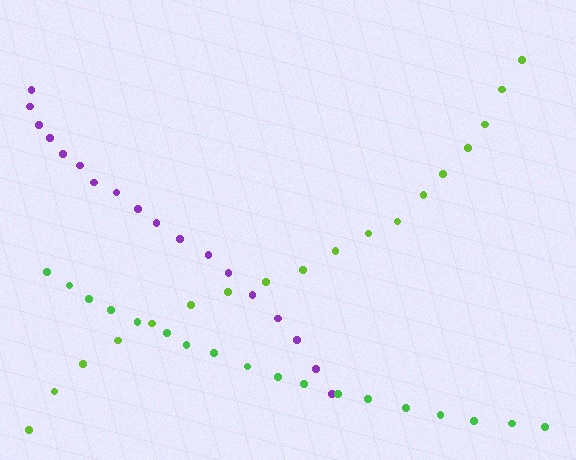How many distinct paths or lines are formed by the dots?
There are 3 distinct paths.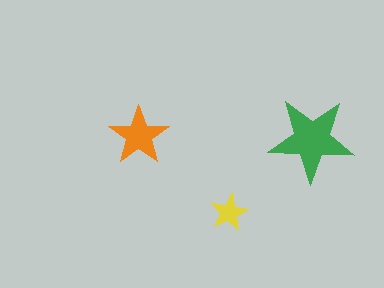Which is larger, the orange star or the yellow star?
The orange one.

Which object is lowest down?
The yellow star is bottommost.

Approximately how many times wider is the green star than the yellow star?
About 2 times wider.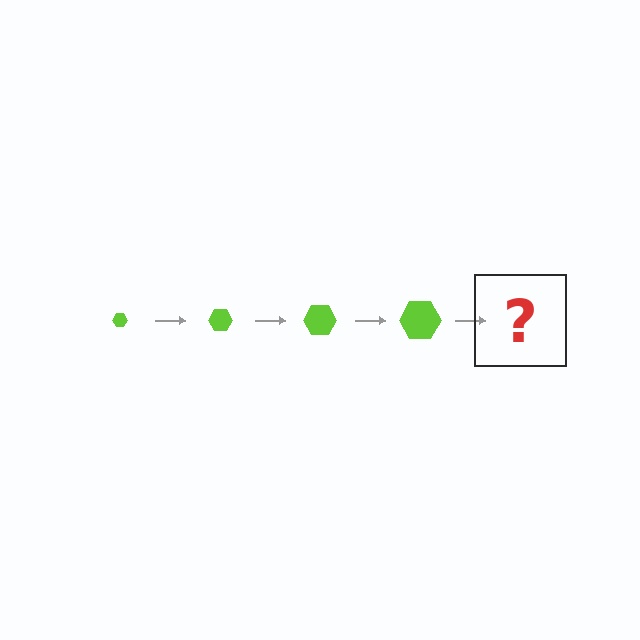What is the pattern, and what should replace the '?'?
The pattern is that the hexagon gets progressively larger each step. The '?' should be a lime hexagon, larger than the previous one.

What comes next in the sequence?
The next element should be a lime hexagon, larger than the previous one.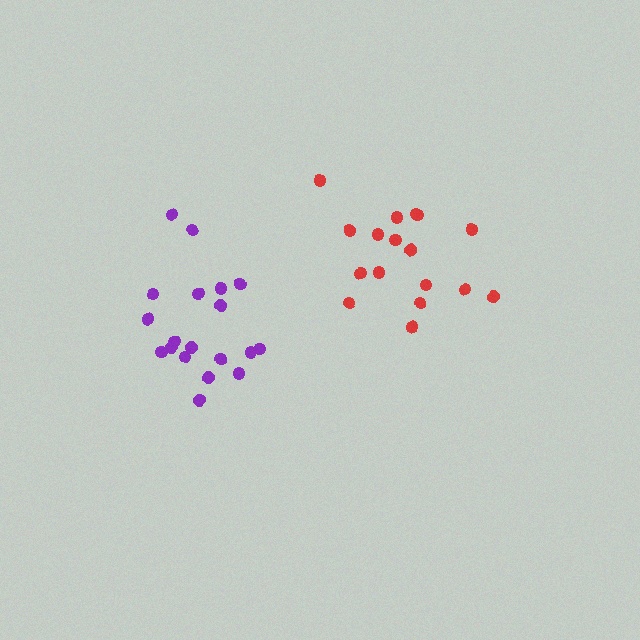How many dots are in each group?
Group 1: 19 dots, Group 2: 17 dots (36 total).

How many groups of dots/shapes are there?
There are 2 groups.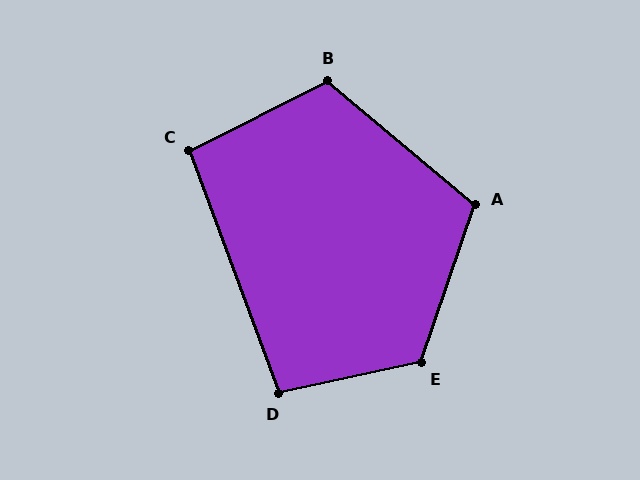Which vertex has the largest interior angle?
E, at approximately 121 degrees.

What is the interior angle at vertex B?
Approximately 113 degrees (obtuse).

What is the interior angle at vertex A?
Approximately 111 degrees (obtuse).